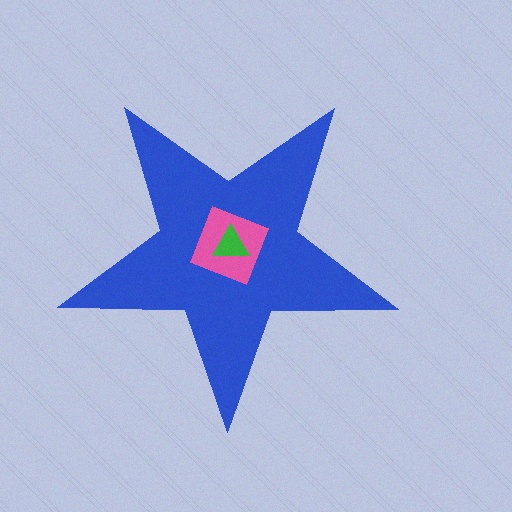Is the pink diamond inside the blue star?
Yes.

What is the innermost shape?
The green triangle.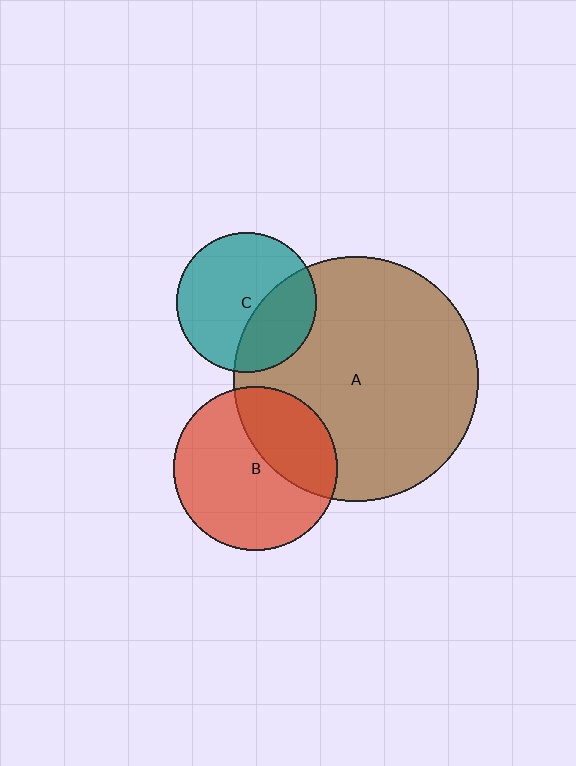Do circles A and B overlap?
Yes.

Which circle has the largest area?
Circle A (brown).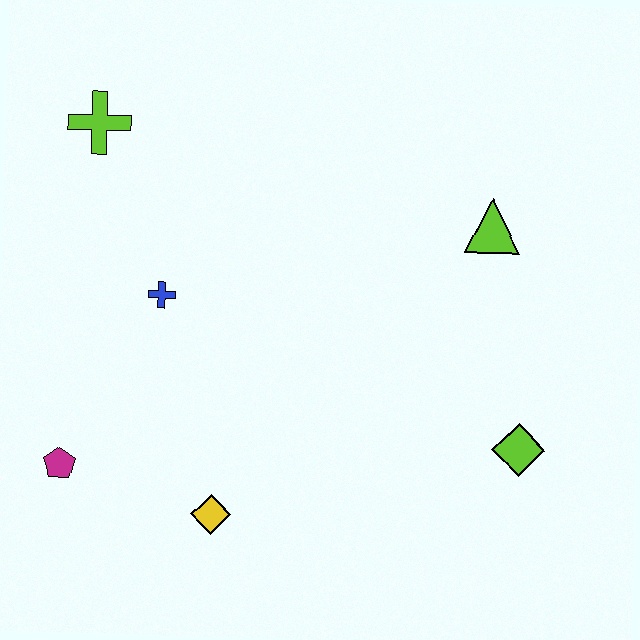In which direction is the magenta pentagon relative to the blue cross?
The magenta pentagon is below the blue cross.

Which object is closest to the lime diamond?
The lime triangle is closest to the lime diamond.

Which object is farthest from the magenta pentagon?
The lime triangle is farthest from the magenta pentagon.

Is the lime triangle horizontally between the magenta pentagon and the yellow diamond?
No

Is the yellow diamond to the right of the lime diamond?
No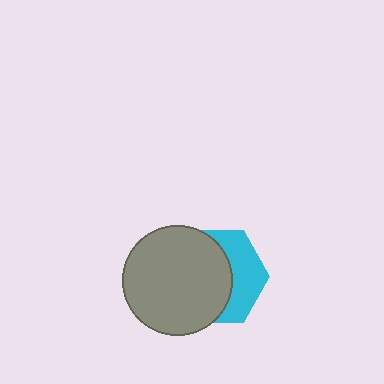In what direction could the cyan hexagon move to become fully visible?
The cyan hexagon could move right. That would shift it out from behind the gray circle entirely.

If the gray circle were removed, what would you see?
You would see the complete cyan hexagon.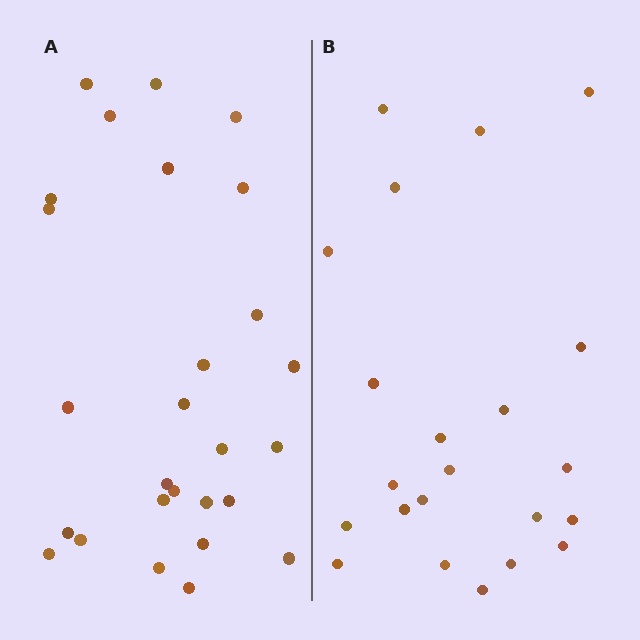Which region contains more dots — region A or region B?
Region A (the left region) has more dots.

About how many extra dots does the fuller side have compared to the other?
Region A has about 5 more dots than region B.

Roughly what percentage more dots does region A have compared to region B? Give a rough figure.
About 25% more.